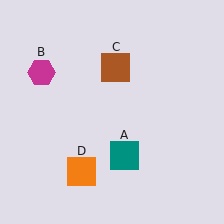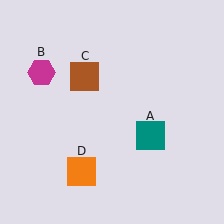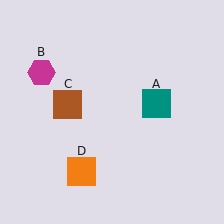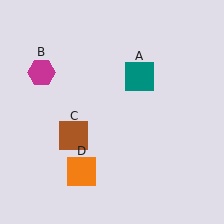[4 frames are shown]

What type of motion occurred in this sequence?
The teal square (object A), brown square (object C) rotated counterclockwise around the center of the scene.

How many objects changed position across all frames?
2 objects changed position: teal square (object A), brown square (object C).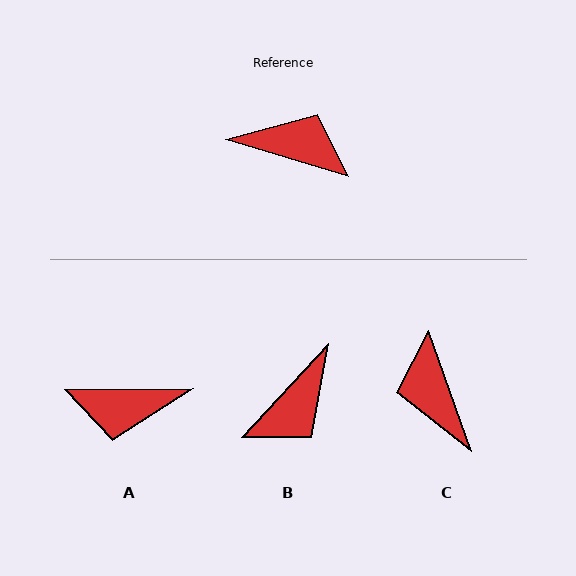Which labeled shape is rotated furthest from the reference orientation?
A, about 163 degrees away.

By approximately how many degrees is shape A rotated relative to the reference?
Approximately 163 degrees clockwise.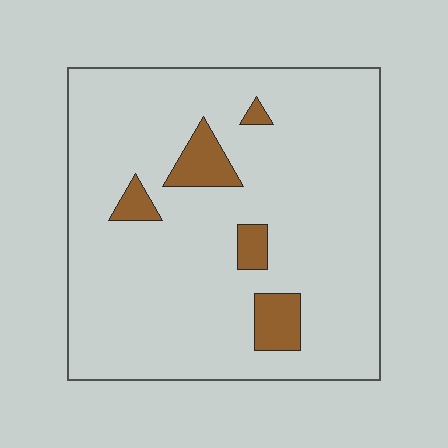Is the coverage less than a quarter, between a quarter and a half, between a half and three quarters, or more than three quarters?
Less than a quarter.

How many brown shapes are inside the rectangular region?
5.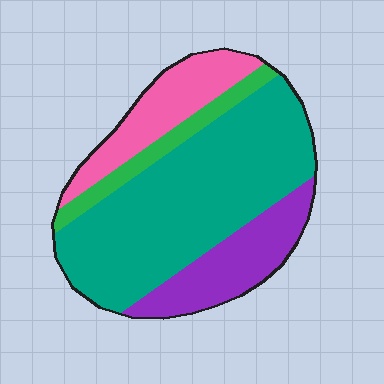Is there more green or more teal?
Teal.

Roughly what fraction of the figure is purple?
Purple covers 18% of the figure.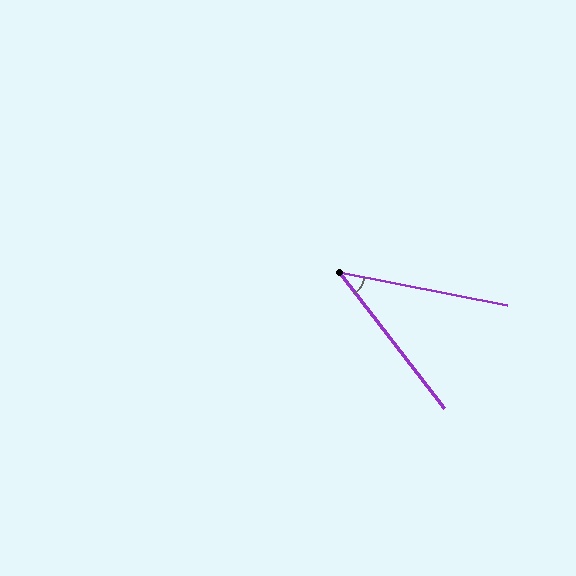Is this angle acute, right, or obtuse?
It is acute.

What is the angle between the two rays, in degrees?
Approximately 41 degrees.